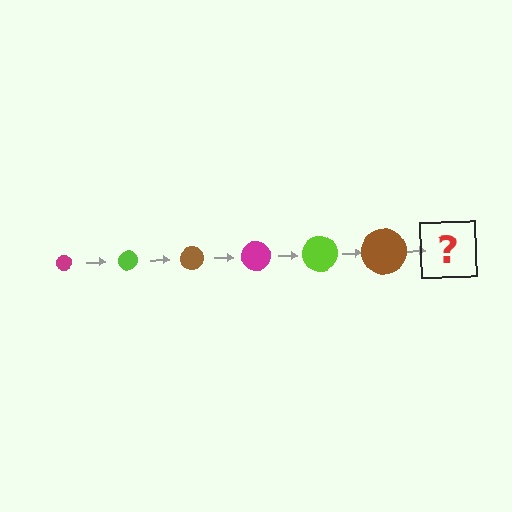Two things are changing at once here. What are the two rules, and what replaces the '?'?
The two rules are that the circle grows larger each step and the color cycles through magenta, lime, and brown. The '?' should be a magenta circle, larger than the previous one.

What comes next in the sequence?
The next element should be a magenta circle, larger than the previous one.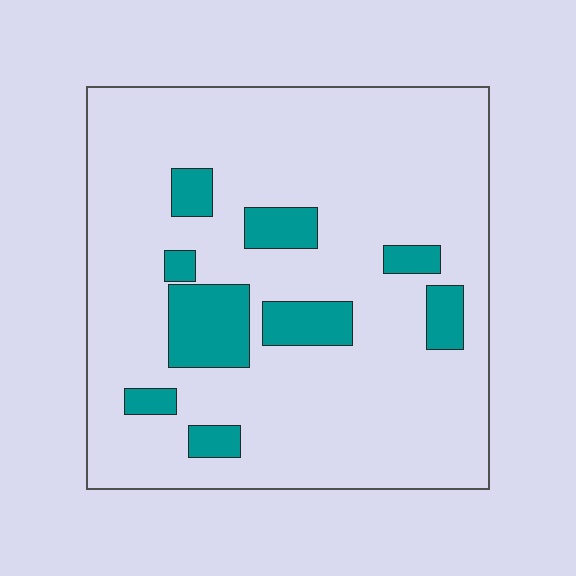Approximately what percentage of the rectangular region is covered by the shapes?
Approximately 15%.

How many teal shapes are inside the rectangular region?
9.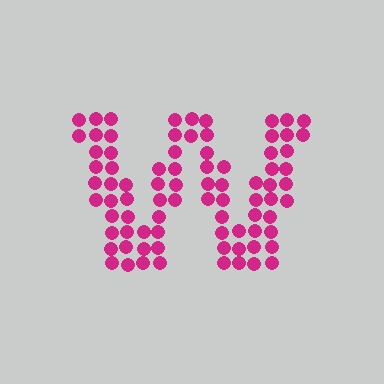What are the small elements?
The small elements are circles.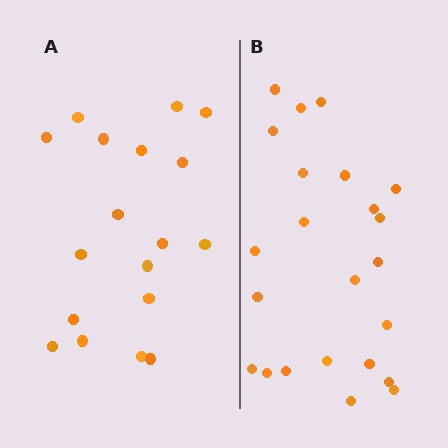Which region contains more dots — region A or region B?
Region B (the right region) has more dots.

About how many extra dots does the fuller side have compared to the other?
Region B has about 5 more dots than region A.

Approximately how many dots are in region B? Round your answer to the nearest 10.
About 20 dots. (The exact count is 23, which rounds to 20.)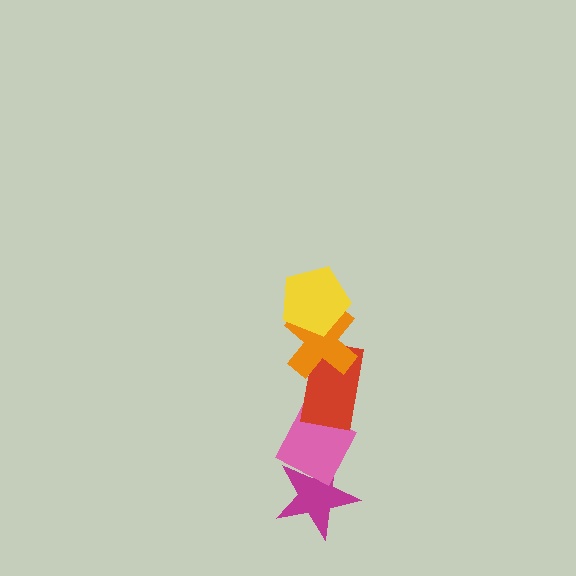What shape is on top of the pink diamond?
The red rectangle is on top of the pink diamond.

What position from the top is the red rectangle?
The red rectangle is 3rd from the top.